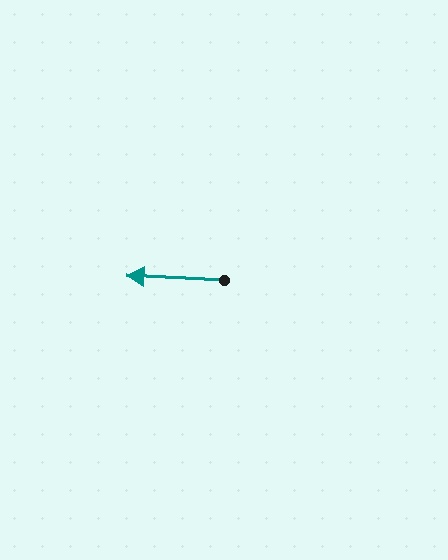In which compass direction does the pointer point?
West.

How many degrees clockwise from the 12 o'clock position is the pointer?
Approximately 272 degrees.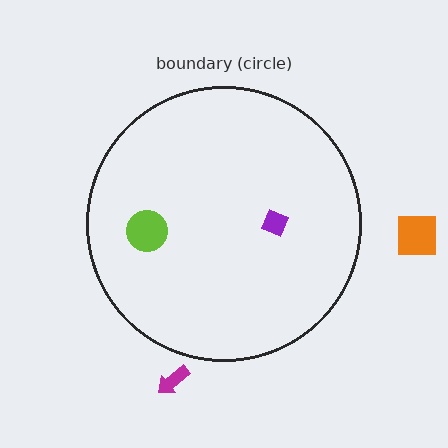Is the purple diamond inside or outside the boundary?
Inside.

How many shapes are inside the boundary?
2 inside, 2 outside.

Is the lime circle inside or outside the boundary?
Inside.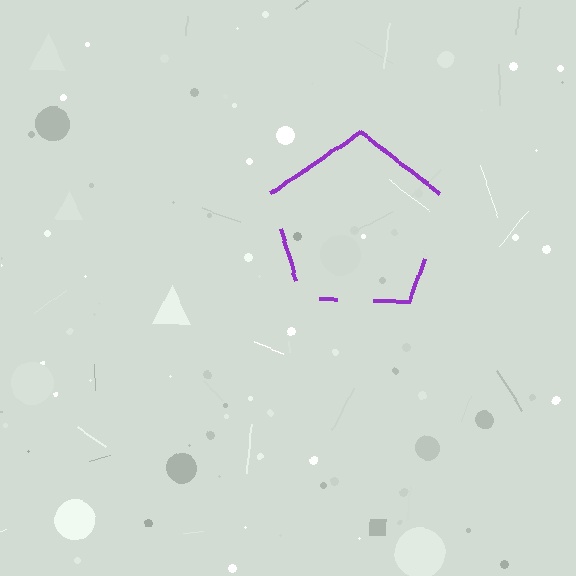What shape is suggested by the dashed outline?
The dashed outline suggests a pentagon.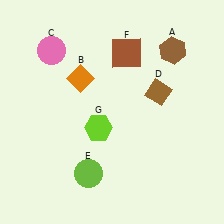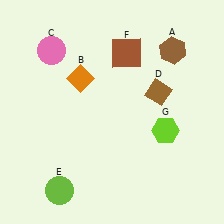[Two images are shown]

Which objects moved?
The objects that moved are: the lime circle (E), the lime hexagon (G).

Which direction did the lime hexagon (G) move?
The lime hexagon (G) moved right.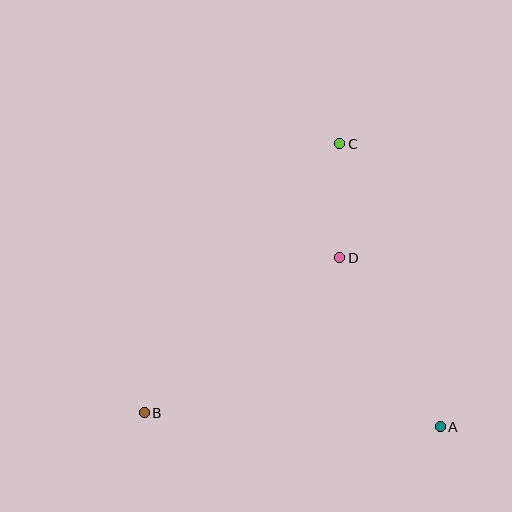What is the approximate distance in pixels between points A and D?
The distance between A and D is approximately 196 pixels.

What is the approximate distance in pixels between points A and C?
The distance between A and C is approximately 300 pixels.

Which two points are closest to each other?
Points C and D are closest to each other.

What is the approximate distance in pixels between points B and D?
The distance between B and D is approximately 250 pixels.